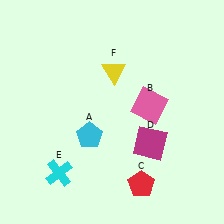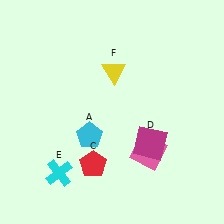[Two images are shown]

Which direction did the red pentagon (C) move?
The red pentagon (C) moved left.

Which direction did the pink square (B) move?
The pink square (B) moved down.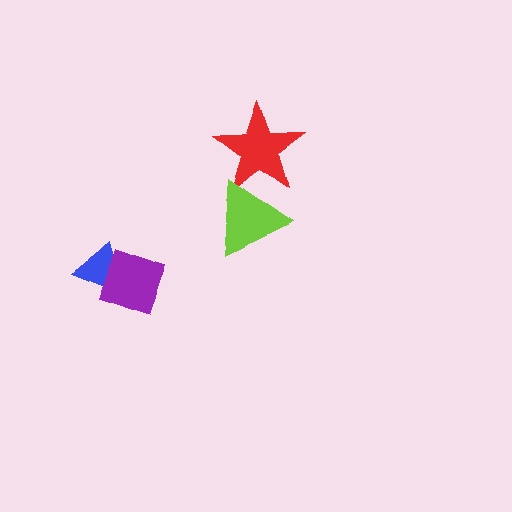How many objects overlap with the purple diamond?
1 object overlaps with the purple diamond.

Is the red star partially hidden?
Yes, it is partially covered by another shape.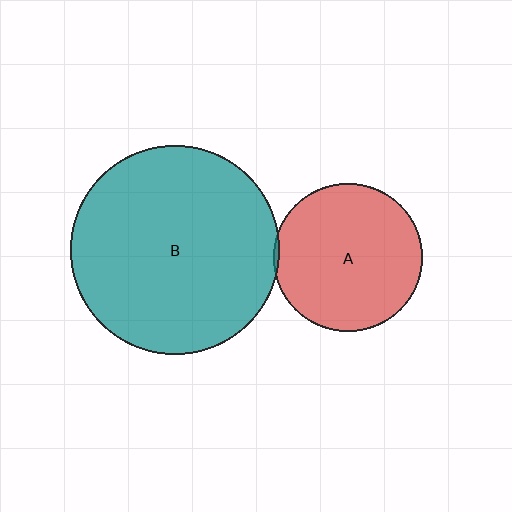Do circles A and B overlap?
Yes.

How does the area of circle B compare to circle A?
Approximately 2.0 times.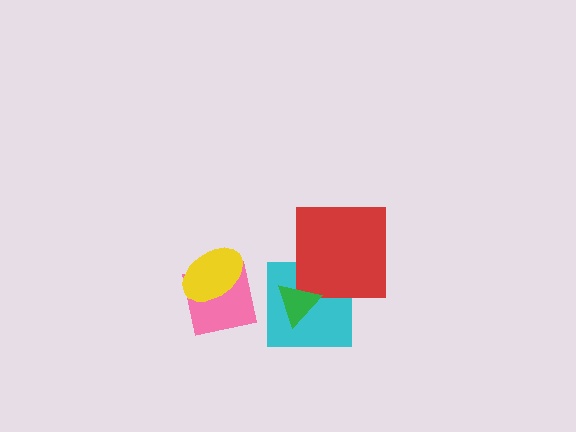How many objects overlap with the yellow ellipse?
1 object overlaps with the yellow ellipse.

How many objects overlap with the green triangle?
1 object overlaps with the green triangle.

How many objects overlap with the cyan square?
2 objects overlap with the cyan square.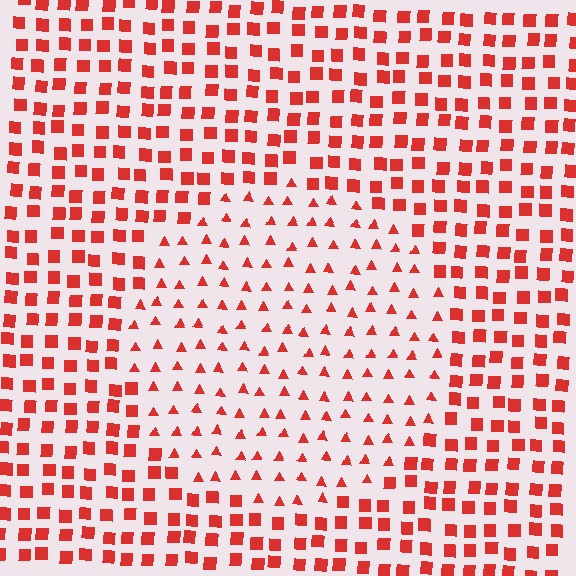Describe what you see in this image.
The image is filled with small red elements arranged in a uniform grid. A circle-shaped region contains triangles, while the surrounding area contains squares. The boundary is defined purely by the change in element shape.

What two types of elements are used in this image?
The image uses triangles inside the circle region and squares outside it.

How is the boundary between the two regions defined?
The boundary is defined by a change in element shape: triangles inside vs. squares outside. All elements share the same color and spacing.